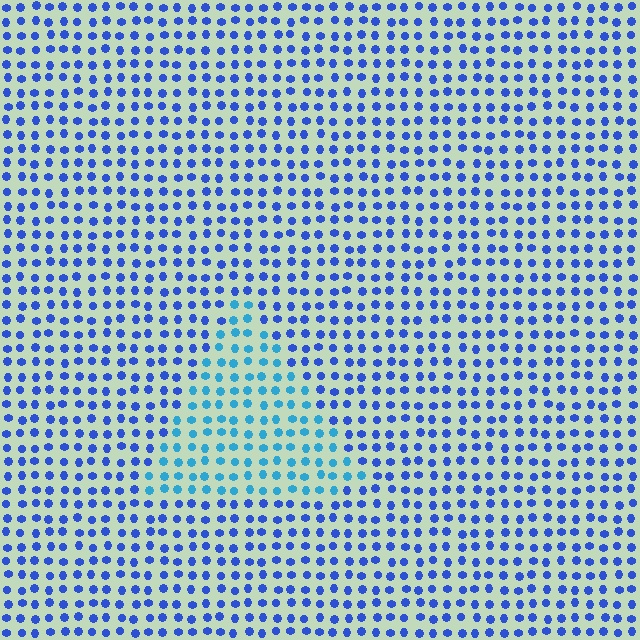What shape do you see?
I see a triangle.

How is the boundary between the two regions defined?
The boundary is defined purely by a slight shift in hue (about 32 degrees). Spacing, size, and orientation are identical on both sides.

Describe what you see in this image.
The image is filled with small blue elements in a uniform arrangement. A triangle-shaped region is visible where the elements are tinted to a slightly different hue, forming a subtle color boundary.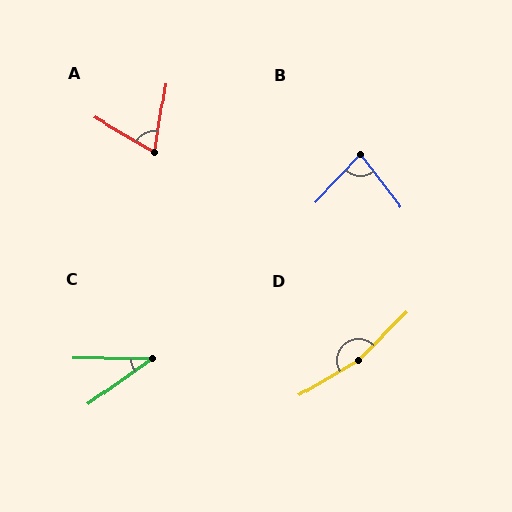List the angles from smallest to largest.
C (36°), A (69°), B (81°), D (166°).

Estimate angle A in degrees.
Approximately 69 degrees.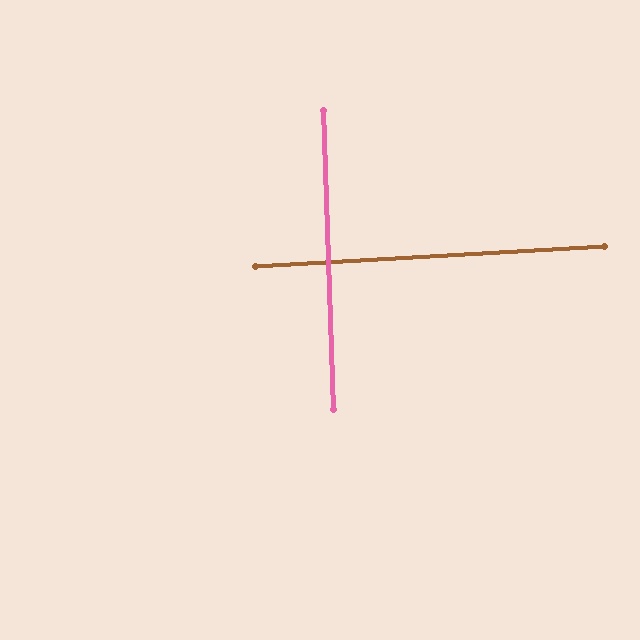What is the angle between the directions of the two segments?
Approximately 89 degrees.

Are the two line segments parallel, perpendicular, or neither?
Perpendicular — they meet at approximately 89°.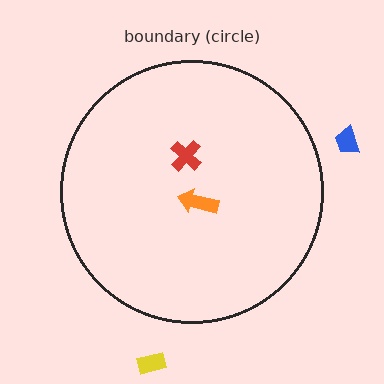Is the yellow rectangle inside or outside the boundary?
Outside.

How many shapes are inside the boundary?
2 inside, 2 outside.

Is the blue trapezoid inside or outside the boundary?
Outside.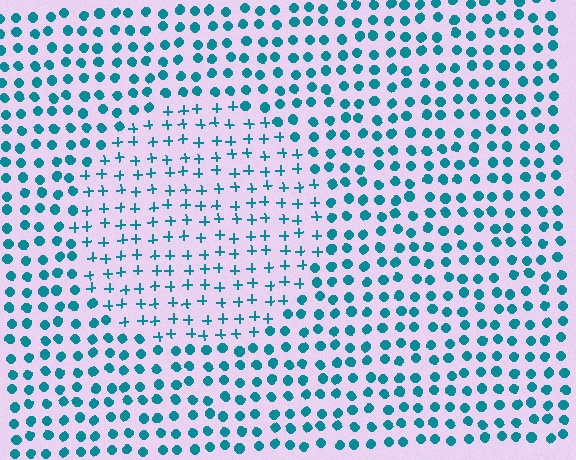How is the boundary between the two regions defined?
The boundary is defined by a change in element shape: plus signs inside vs. circles outside. All elements share the same color and spacing.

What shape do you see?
I see a circle.